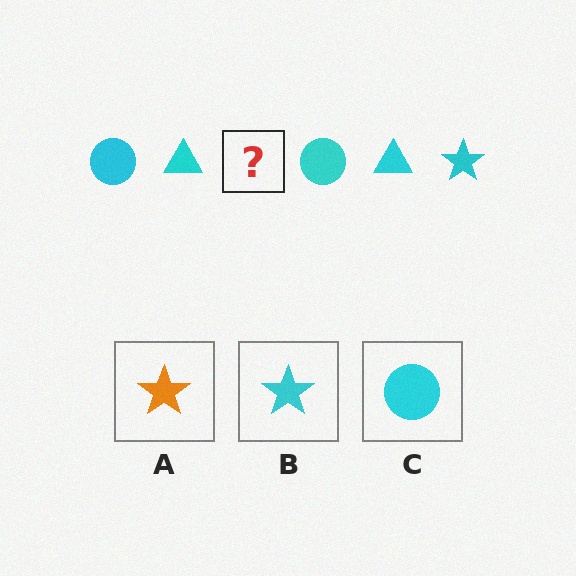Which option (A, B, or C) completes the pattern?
B.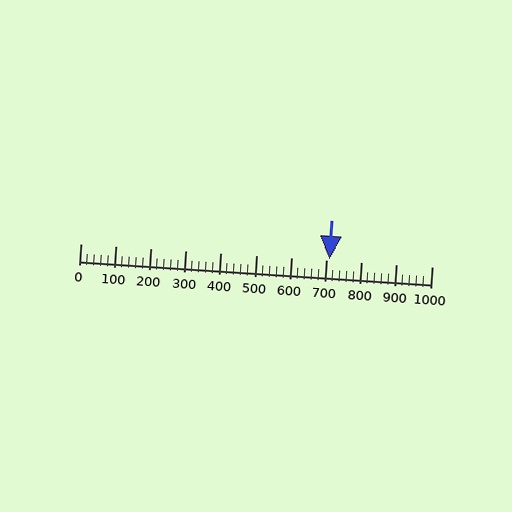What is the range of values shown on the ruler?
The ruler shows values from 0 to 1000.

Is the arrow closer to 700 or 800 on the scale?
The arrow is closer to 700.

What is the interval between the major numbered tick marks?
The major tick marks are spaced 100 units apart.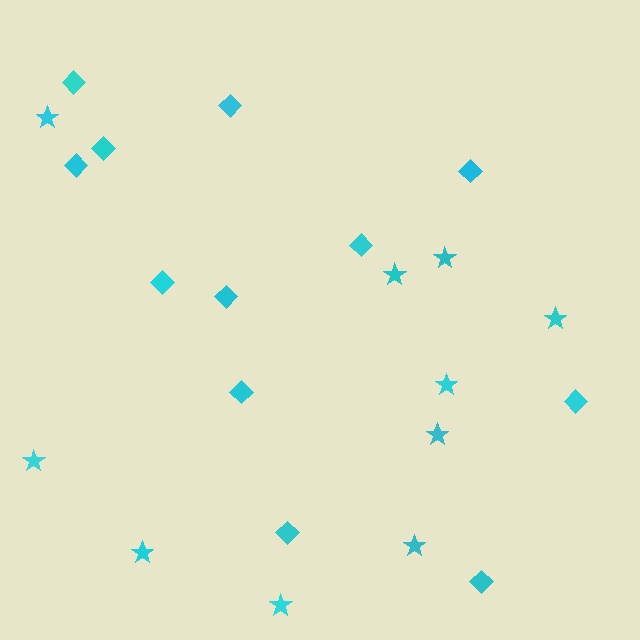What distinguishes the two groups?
There are 2 groups: one group of stars (10) and one group of diamonds (12).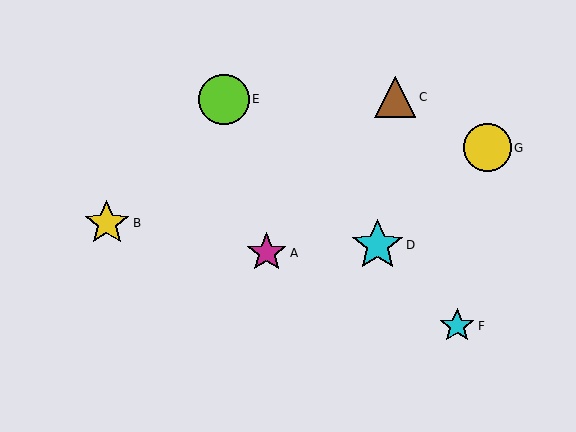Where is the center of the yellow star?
The center of the yellow star is at (107, 223).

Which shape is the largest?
The cyan star (labeled D) is the largest.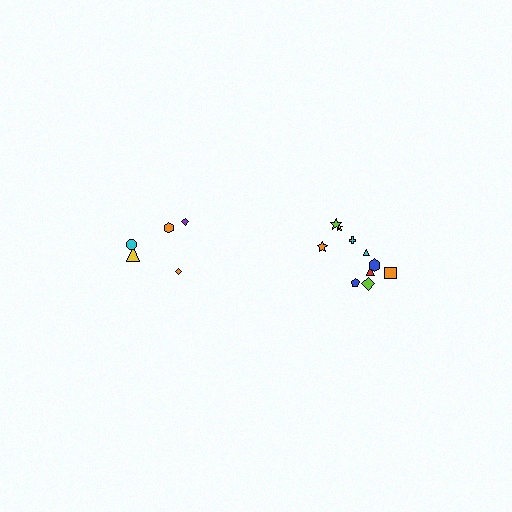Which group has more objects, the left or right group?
The right group.